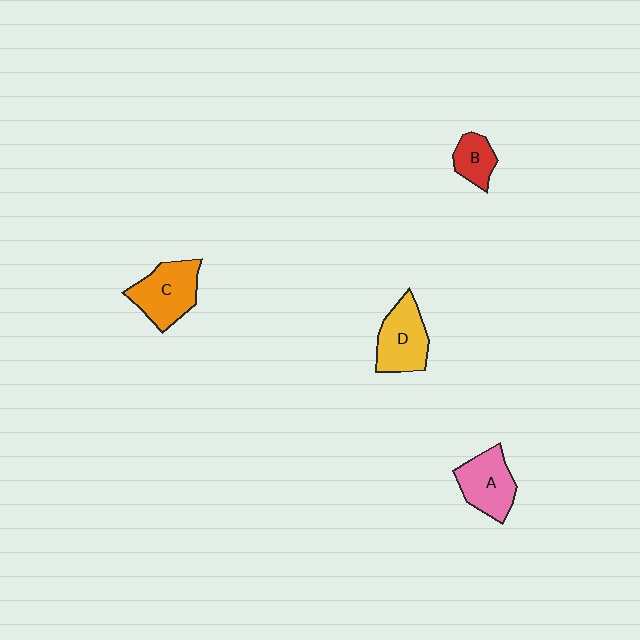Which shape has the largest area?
Shape C (orange).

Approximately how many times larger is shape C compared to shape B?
Approximately 1.9 times.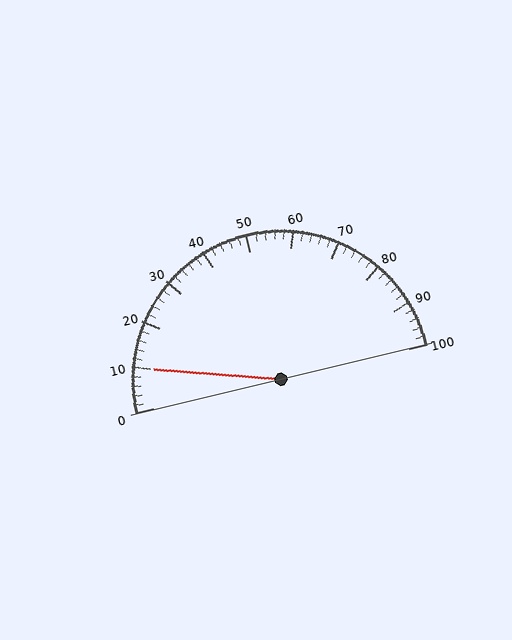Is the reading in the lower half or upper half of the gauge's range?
The reading is in the lower half of the range (0 to 100).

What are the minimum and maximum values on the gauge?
The gauge ranges from 0 to 100.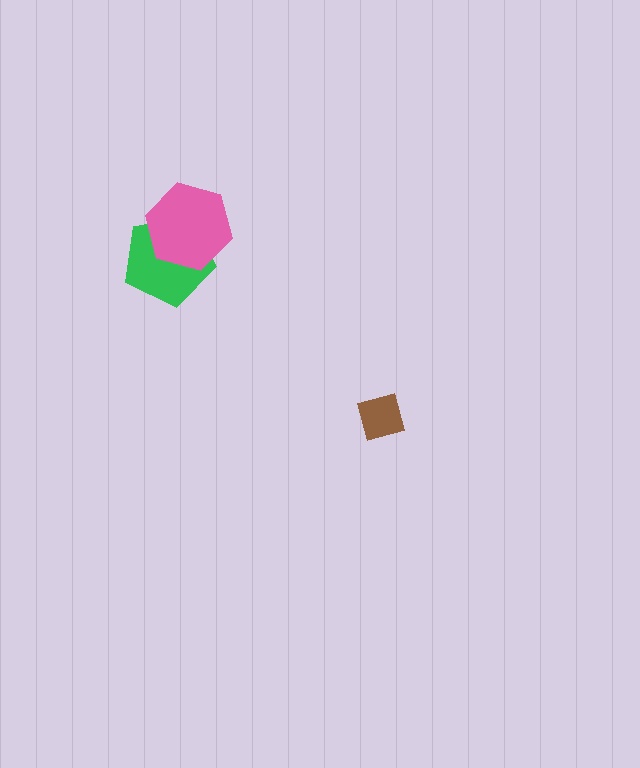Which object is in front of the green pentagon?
The pink hexagon is in front of the green pentagon.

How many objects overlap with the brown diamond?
0 objects overlap with the brown diamond.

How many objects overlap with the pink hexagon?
1 object overlaps with the pink hexagon.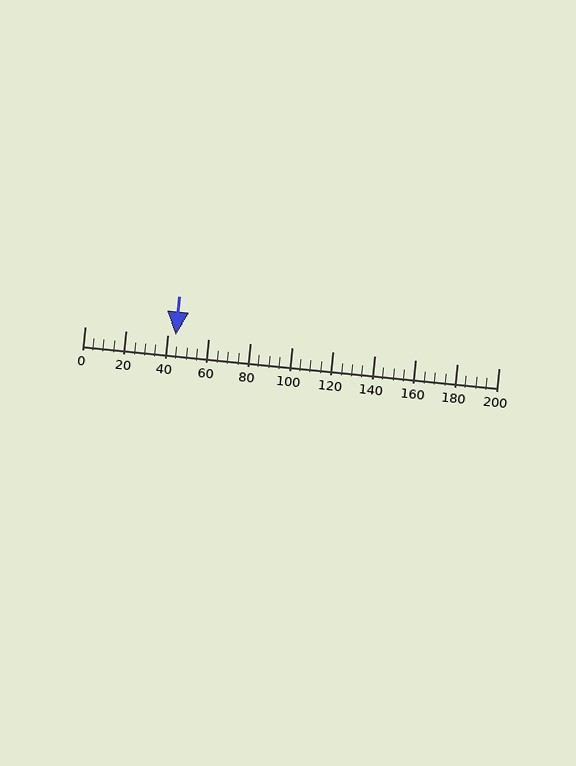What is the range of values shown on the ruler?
The ruler shows values from 0 to 200.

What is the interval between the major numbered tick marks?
The major tick marks are spaced 20 units apart.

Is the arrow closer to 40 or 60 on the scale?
The arrow is closer to 40.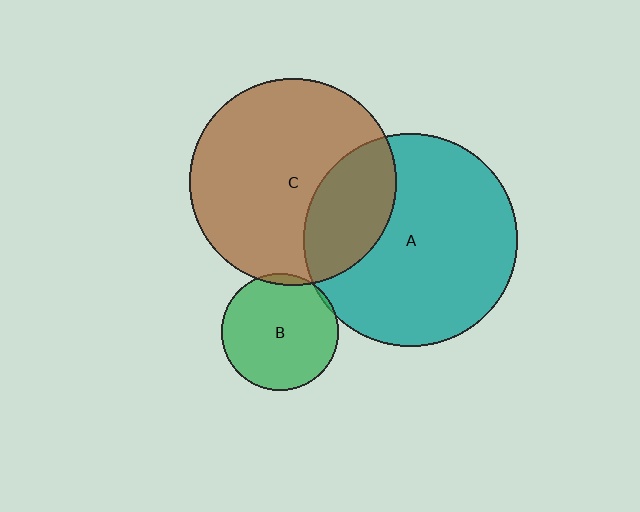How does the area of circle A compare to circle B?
Approximately 3.4 times.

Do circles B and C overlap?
Yes.